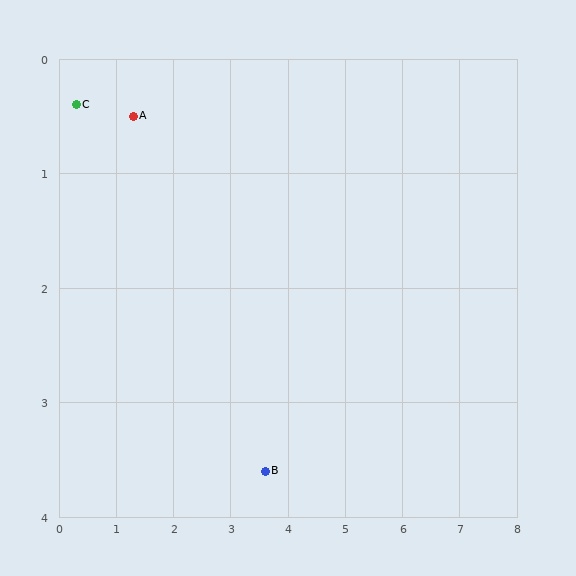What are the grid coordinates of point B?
Point B is at approximately (3.6, 3.6).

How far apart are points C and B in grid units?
Points C and B are about 4.6 grid units apart.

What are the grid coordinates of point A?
Point A is at approximately (1.3, 0.5).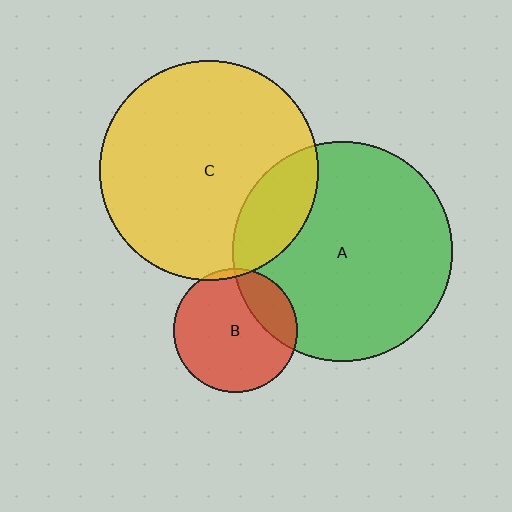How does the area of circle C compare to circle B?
Approximately 3.1 times.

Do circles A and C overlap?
Yes.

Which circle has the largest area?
Circle A (green).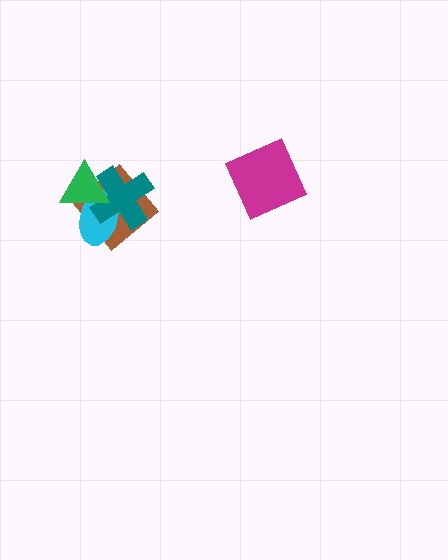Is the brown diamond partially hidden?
Yes, it is partially covered by another shape.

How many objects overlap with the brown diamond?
3 objects overlap with the brown diamond.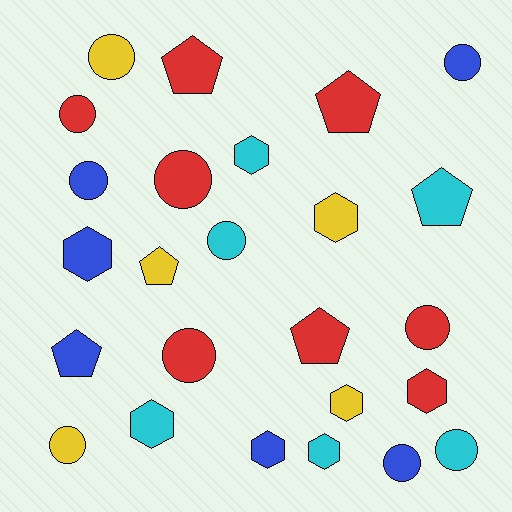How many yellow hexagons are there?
There are 2 yellow hexagons.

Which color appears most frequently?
Red, with 8 objects.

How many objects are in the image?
There are 25 objects.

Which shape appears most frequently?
Circle, with 11 objects.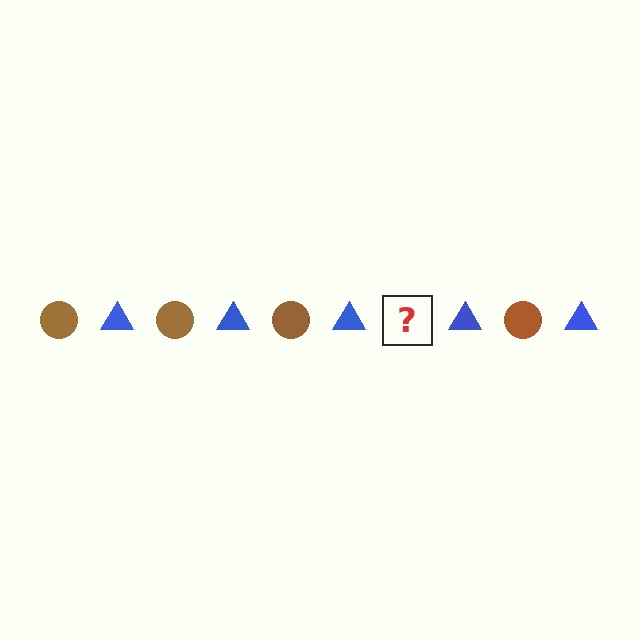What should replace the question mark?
The question mark should be replaced with a brown circle.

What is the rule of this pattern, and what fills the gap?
The rule is that the pattern alternates between brown circle and blue triangle. The gap should be filled with a brown circle.